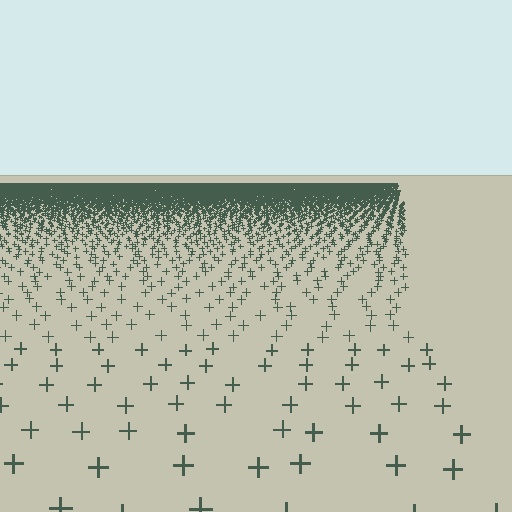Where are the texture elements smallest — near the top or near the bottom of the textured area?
Near the top.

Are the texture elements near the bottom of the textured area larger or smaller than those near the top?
Larger. Near the bottom, elements are closer to the viewer and appear at a bigger on-screen size.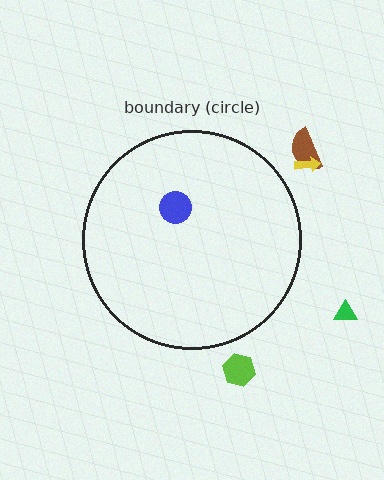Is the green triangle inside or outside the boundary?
Outside.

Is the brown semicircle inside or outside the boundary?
Outside.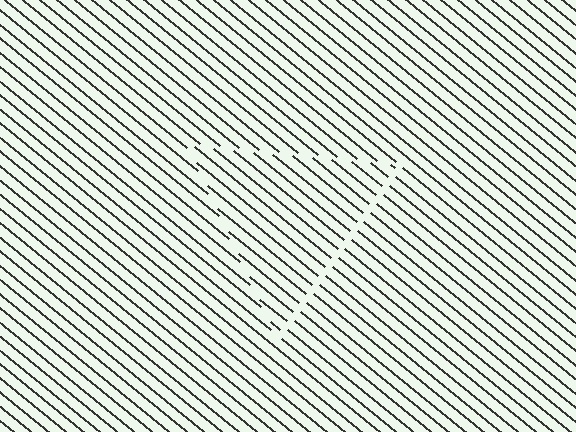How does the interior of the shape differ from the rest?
The interior of the shape contains the same grating, shifted by half a period — the contour is defined by the phase discontinuity where line-ends from the inner and outer gratings abut.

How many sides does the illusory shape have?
3 sides — the line-ends trace a triangle.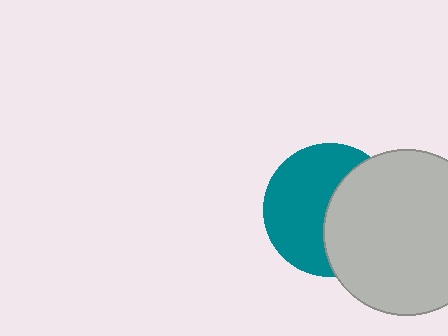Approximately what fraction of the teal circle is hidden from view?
Roughly 45% of the teal circle is hidden behind the light gray circle.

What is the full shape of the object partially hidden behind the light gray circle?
The partially hidden object is a teal circle.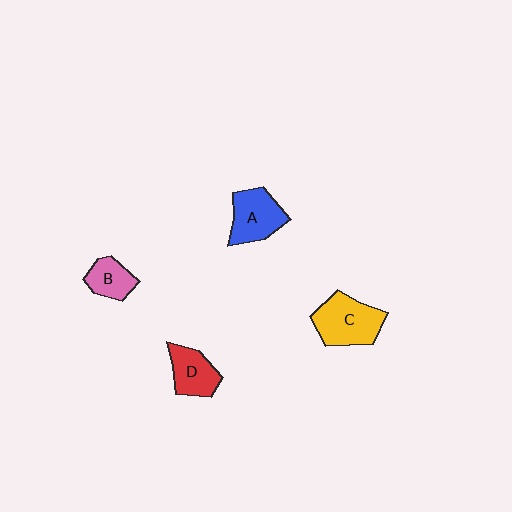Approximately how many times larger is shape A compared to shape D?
Approximately 1.2 times.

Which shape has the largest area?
Shape C (yellow).